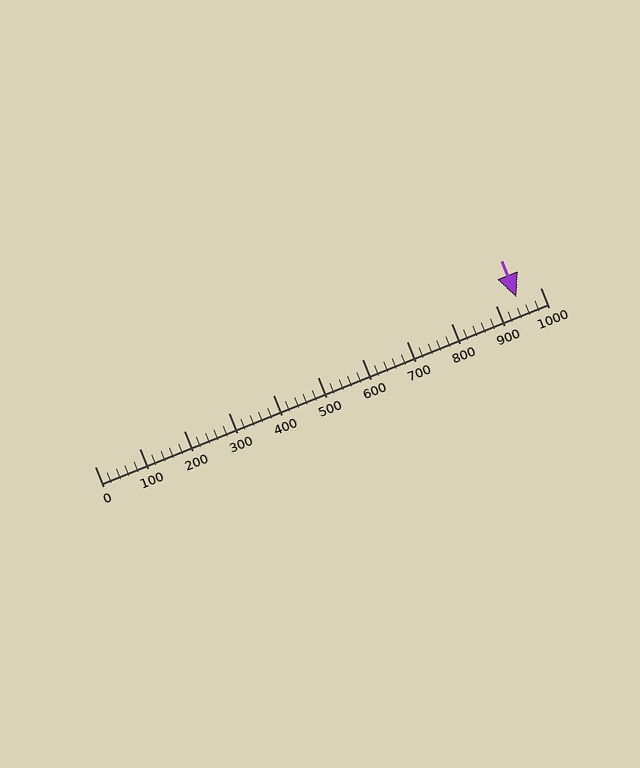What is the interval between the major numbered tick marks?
The major tick marks are spaced 100 units apart.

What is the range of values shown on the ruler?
The ruler shows values from 0 to 1000.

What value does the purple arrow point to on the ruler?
The purple arrow points to approximately 946.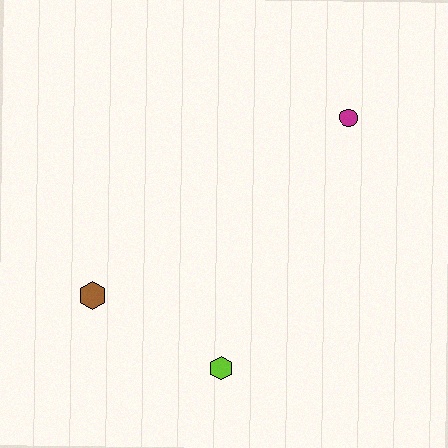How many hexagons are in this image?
There are 2 hexagons.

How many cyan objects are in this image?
There are no cyan objects.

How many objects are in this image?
There are 3 objects.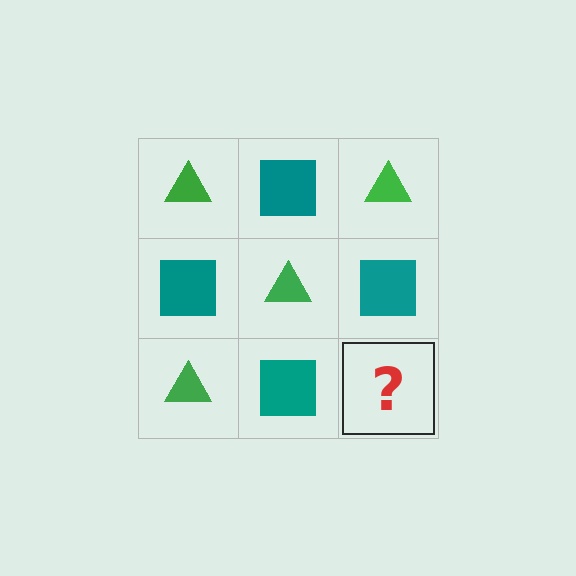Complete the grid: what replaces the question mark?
The question mark should be replaced with a green triangle.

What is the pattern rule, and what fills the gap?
The rule is that it alternates green triangle and teal square in a checkerboard pattern. The gap should be filled with a green triangle.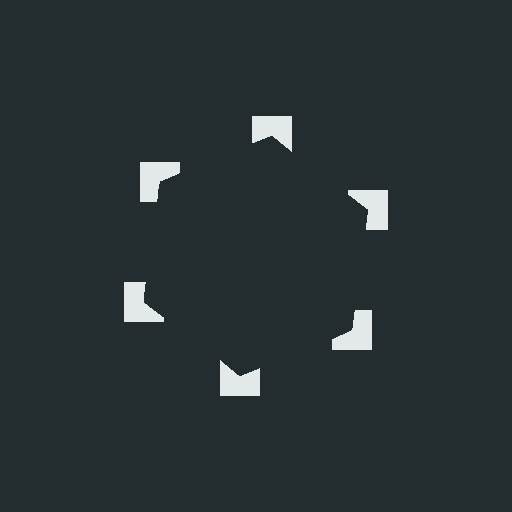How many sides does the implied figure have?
6 sides.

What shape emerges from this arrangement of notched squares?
An illusory hexagon — its edges are inferred from the aligned wedge cuts in the notched squares, not physically drawn.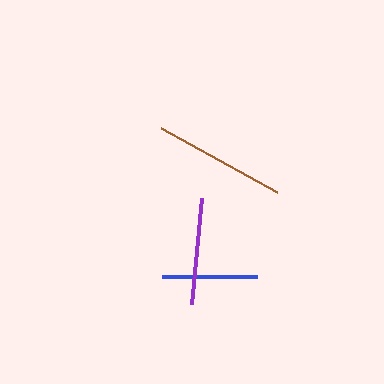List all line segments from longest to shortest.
From longest to shortest: brown, purple, blue.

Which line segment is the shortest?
The blue line is the shortest at approximately 95 pixels.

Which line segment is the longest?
The brown line is the longest at approximately 132 pixels.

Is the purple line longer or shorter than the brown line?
The brown line is longer than the purple line.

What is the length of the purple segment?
The purple segment is approximately 107 pixels long.